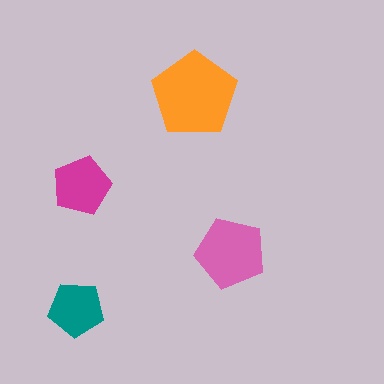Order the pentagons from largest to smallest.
the orange one, the pink one, the magenta one, the teal one.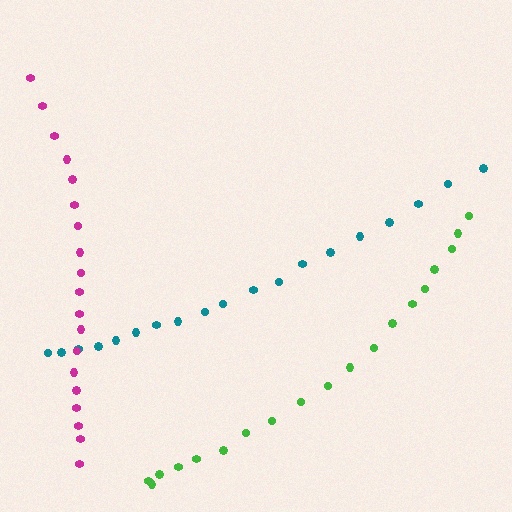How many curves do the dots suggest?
There are 3 distinct paths.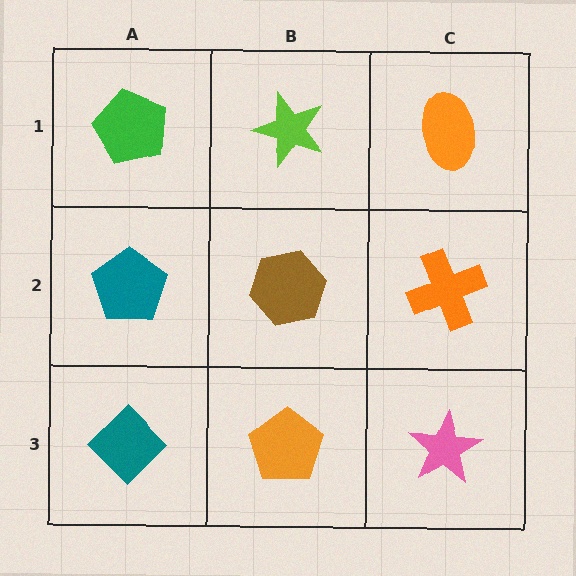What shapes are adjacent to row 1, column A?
A teal pentagon (row 2, column A), a lime star (row 1, column B).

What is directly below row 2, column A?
A teal diamond.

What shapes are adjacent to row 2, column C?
An orange ellipse (row 1, column C), a pink star (row 3, column C), a brown hexagon (row 2, column B).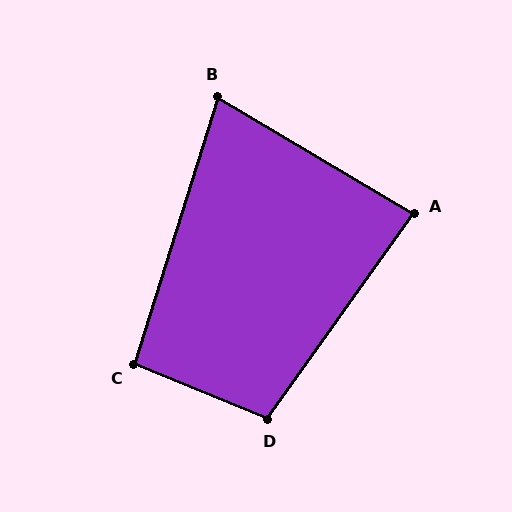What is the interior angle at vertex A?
Approximately 85 degrees (approximately right).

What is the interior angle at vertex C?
Approximately 95 degrees (approximately right).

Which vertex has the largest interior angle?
D, at approximately 103 degrees.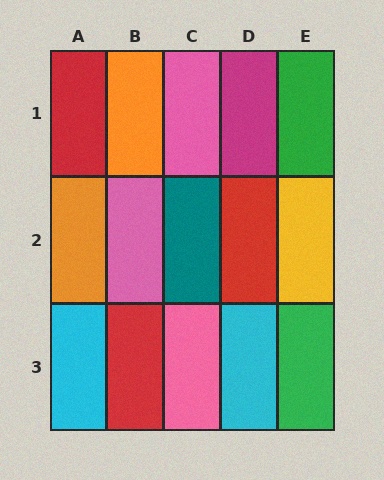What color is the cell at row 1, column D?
Magenta.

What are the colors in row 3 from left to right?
Cyan, red, pink, cyan, green.